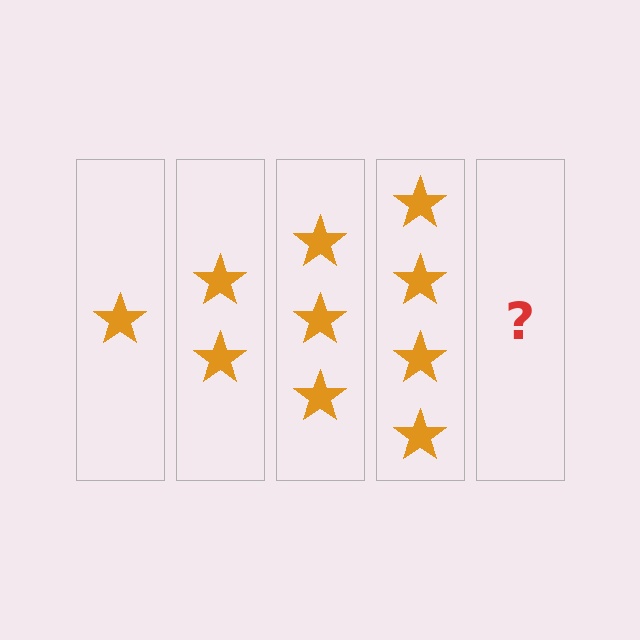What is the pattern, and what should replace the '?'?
The pattern is that each step adds one more star. The '?' should be 5 stars.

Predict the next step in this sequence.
The next step is 5 stars.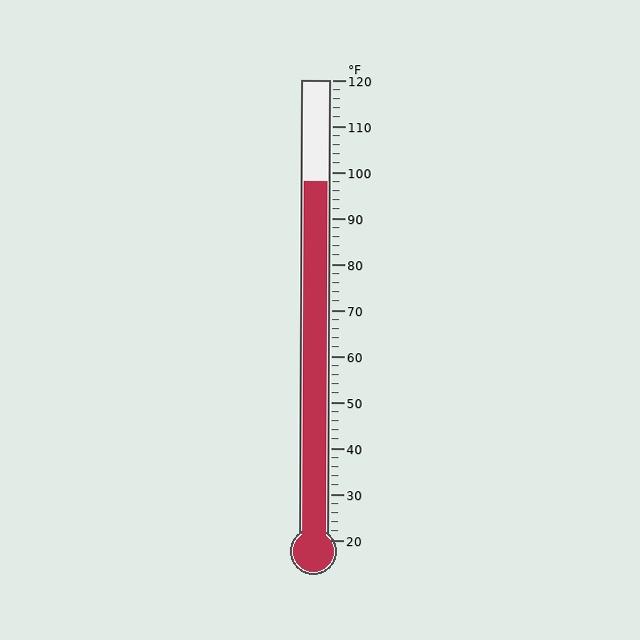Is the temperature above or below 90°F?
The temperature is above 90°F.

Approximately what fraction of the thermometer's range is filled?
The thermometer is filled to approximately 80% of its range.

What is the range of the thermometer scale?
The thermometer scale ranges from 20°F to 120°F.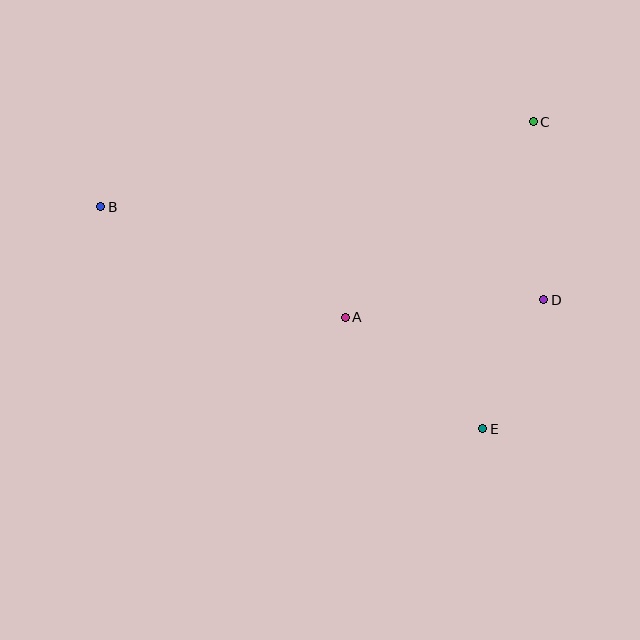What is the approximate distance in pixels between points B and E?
The distance between B and E is approximately 442 pixels.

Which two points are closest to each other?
Points D and E are closest to each other.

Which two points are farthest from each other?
Points B and D are farthest from each other.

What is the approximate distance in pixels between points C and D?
The distance between C and D is approximately 178 pixels.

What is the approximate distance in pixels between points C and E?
The distance between C and E is approximately 311 pixels.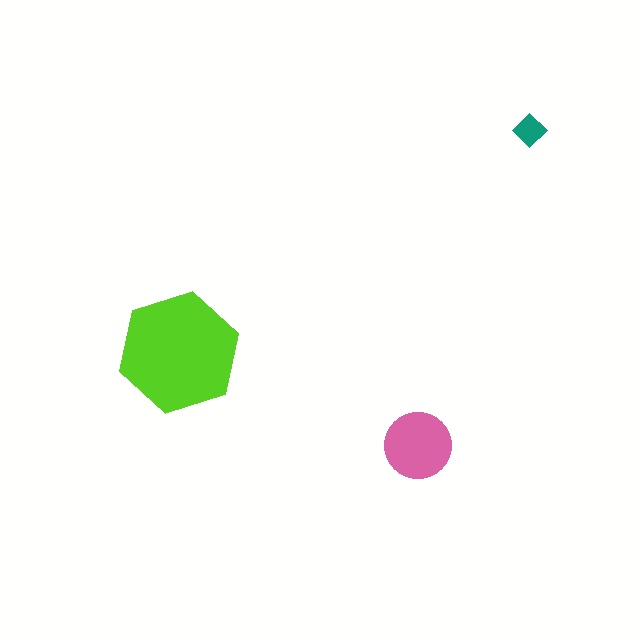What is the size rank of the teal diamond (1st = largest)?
3rd.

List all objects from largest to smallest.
The lime hexagon, the pink circle, the teal diamond.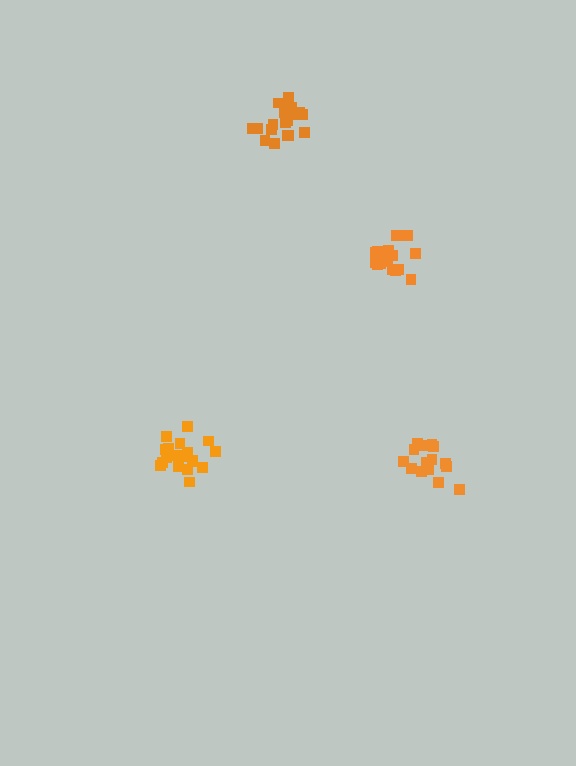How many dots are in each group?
Group 1: 20 dots, Group 2: 17 dots, Group 3: 20 dots, Group 4: 17 dots (74 total).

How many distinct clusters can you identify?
There are 4 distinct clusters.